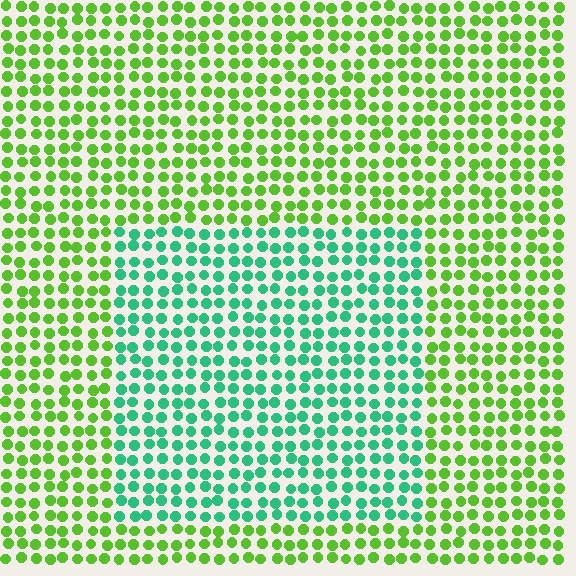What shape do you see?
I see a rectangle.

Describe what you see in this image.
The image is filled with small lime elements in a uniform arrangement. A rectangle-shaped region is visible where the elements are tinted to a slightly different hue, forming a subtle color boundary.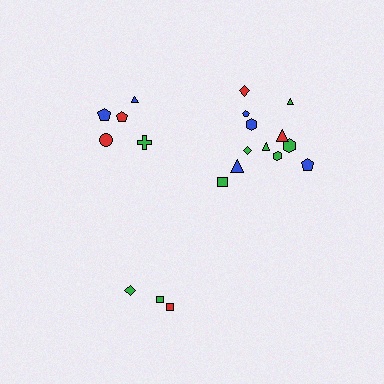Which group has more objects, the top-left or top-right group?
The top-right group.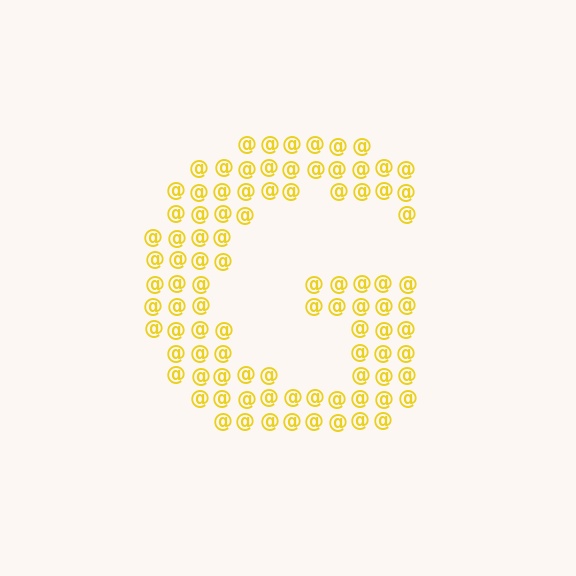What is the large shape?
The large shape is the letter G.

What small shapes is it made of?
It is made of small at signs.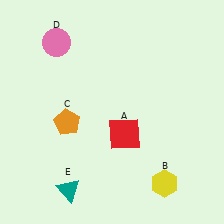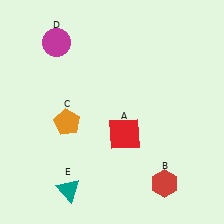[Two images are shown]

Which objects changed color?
B changed from yellow to red. D changed from pink to magenta.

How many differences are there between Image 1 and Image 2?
There are 2 differences between the two images.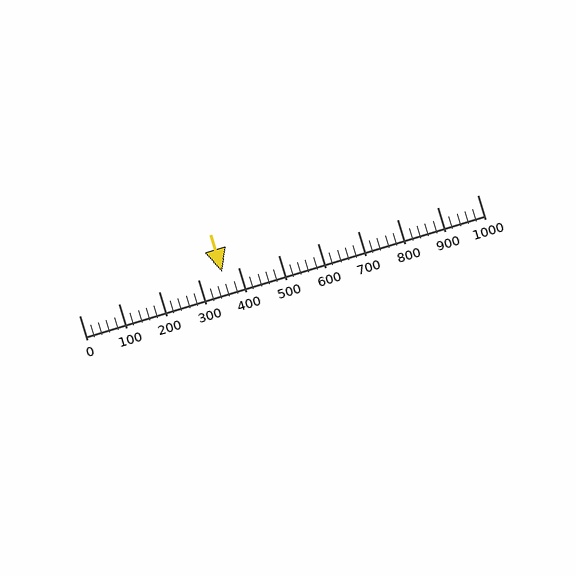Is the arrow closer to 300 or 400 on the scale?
The arrow is closer to 400.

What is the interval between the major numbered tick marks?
The major tick marks are spaced 100 units apart.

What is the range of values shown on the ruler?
The ruler shows values from 0 to 1000.